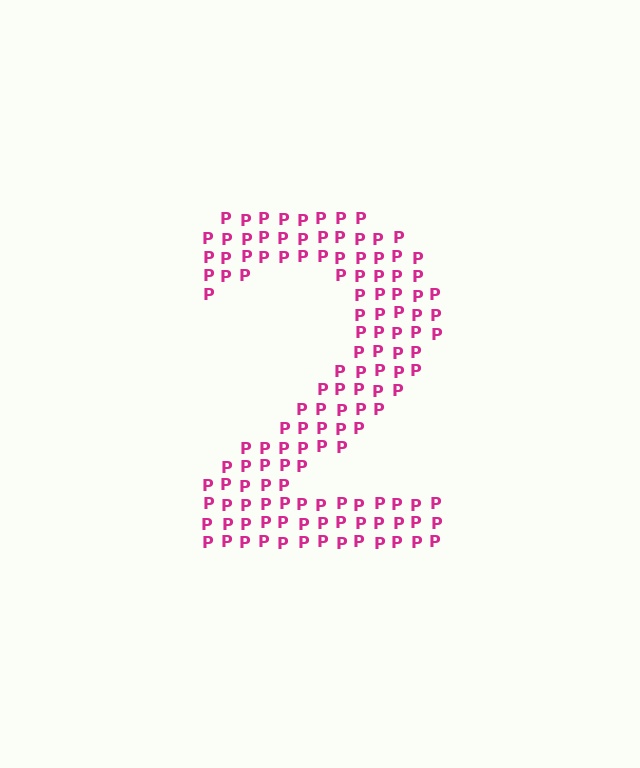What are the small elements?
The small elements are letter P's.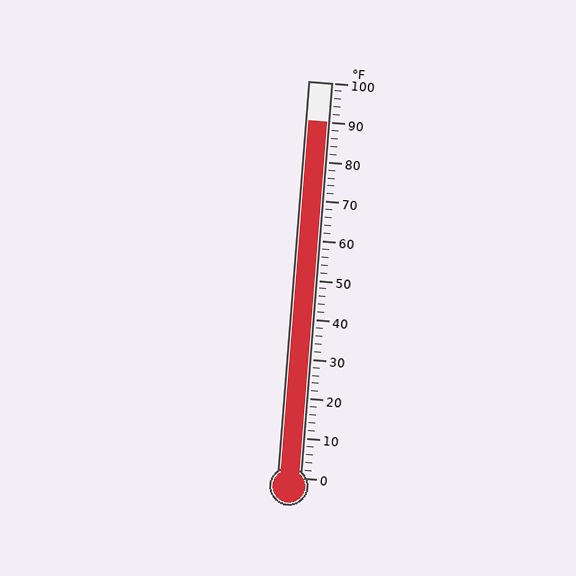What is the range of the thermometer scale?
The thermometer scale ranges from 0°F to 100°F.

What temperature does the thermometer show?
The thermometer shows approximately 90°F.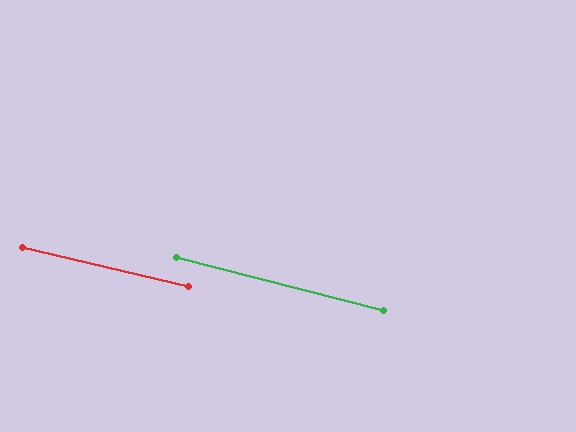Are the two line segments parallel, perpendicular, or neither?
Parallel — their directions differ by only 1.0°.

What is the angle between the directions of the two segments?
Approximately 1 degree.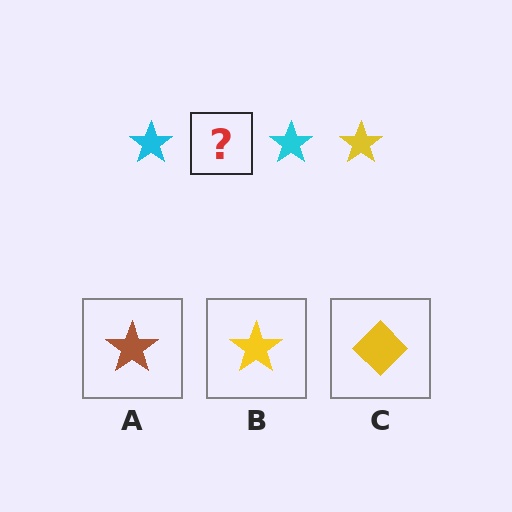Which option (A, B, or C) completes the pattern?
B.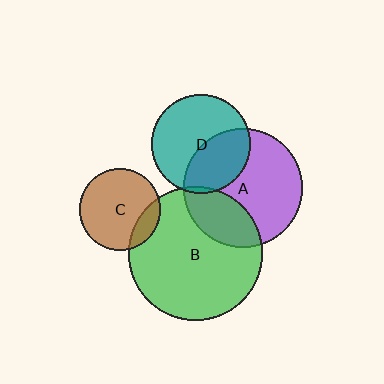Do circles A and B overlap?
Yes.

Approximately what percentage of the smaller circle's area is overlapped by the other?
Approximately 25%.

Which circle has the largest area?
Circle B (green).